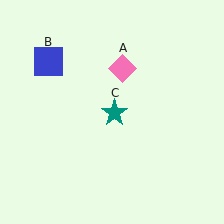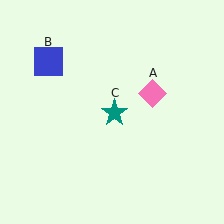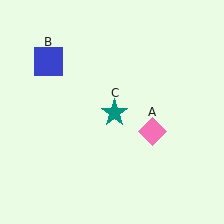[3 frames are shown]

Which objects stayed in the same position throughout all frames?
Blue square (object B) and teal star (object C) remained stationary.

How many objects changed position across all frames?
1 object changed position: pink diamond (object A).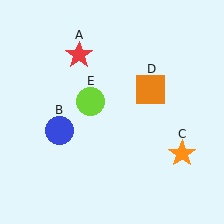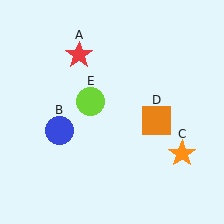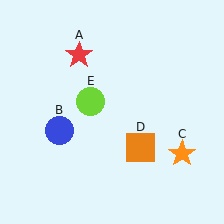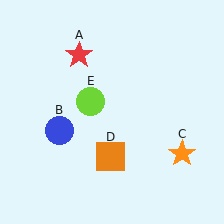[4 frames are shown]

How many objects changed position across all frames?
1 object changed position: orange square (object D).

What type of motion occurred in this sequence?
The orange square (object D) rotated clockwise around the center of the scene.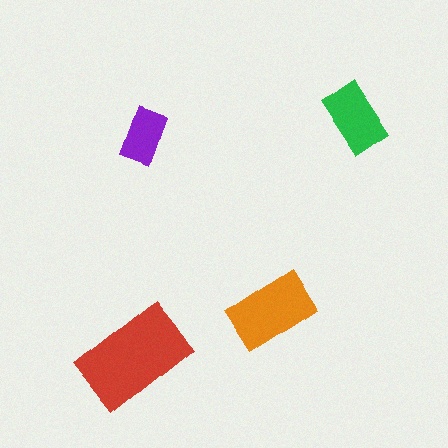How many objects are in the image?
There are 4 objects in the image.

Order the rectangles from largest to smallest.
the red one, the orange one, the green one, the purple one.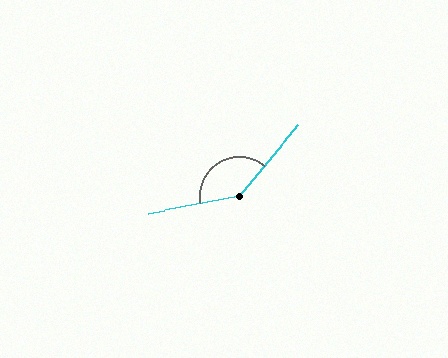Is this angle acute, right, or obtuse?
It is obtuse.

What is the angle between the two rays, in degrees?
Approximately 140 degrees.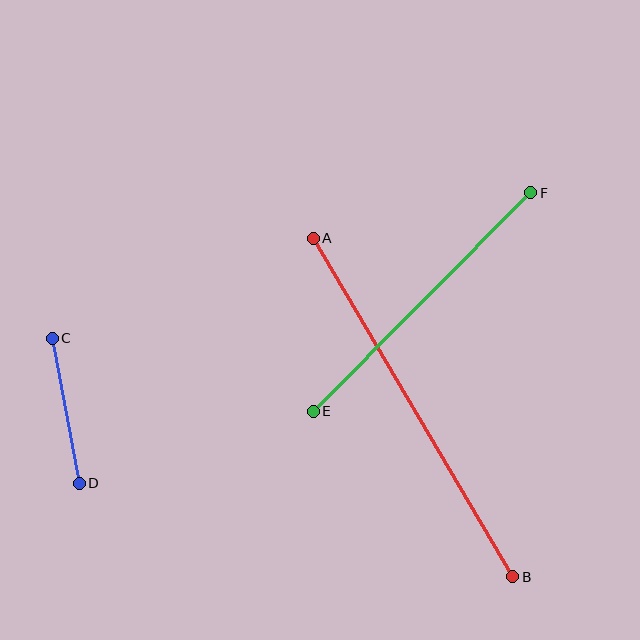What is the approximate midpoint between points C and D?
The midpoint is at approximately (66, 411) pixels.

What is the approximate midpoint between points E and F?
The midpoint is at approximately (422, 302) pixels.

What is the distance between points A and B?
The distance is approximately 393 pixels.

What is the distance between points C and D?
The distance is approximately 147 pixels.